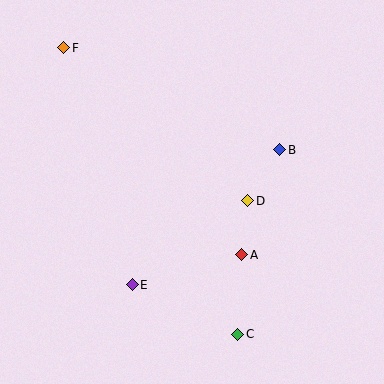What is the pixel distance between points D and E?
The distance between D and E is 143 pixels.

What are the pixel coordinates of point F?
Point F is at (64, 48).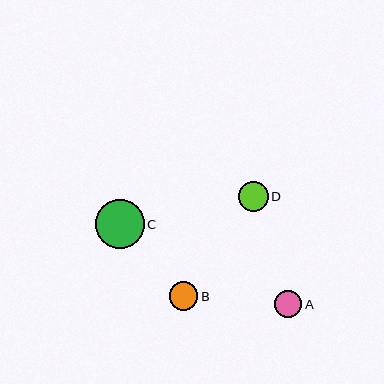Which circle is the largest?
Circle C is the largest with a size of approximately 49 pixels.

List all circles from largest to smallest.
From largest to smallest: C, D, B, A.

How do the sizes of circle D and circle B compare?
Circle D and circle B are approximately the same size.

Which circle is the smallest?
Circle A is the smallest with a size of approximately 27 pixels.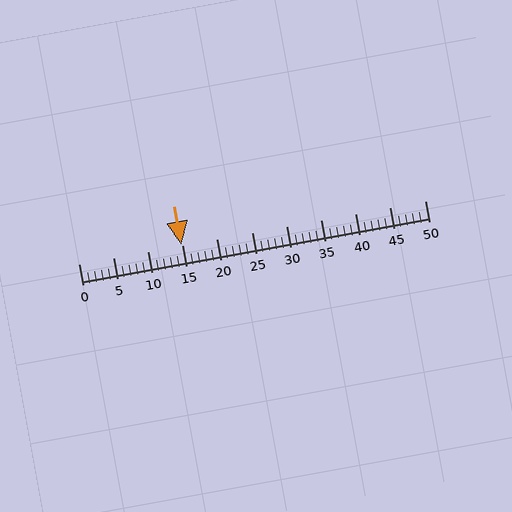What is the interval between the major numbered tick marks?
The major tick marks are spaced 5 units apart.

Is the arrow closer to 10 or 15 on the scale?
The arrow is closer to 15.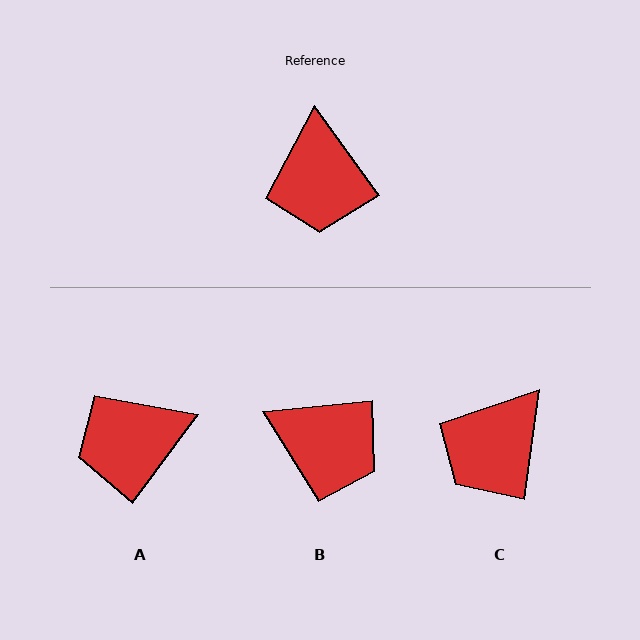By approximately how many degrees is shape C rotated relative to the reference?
Approximately 43 degrees clockwise.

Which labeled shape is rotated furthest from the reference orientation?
A, about 72 degrees away.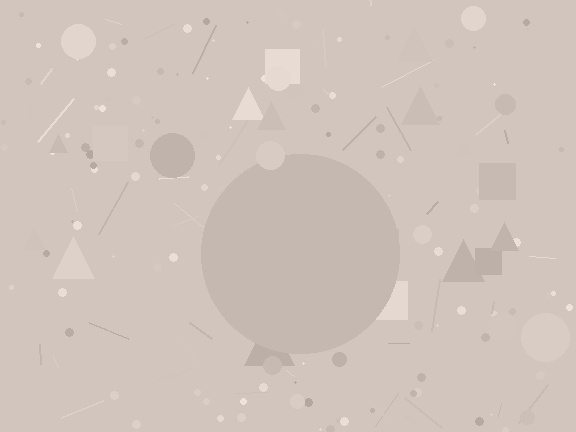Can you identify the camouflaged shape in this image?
The camouflaged shape is a circle.